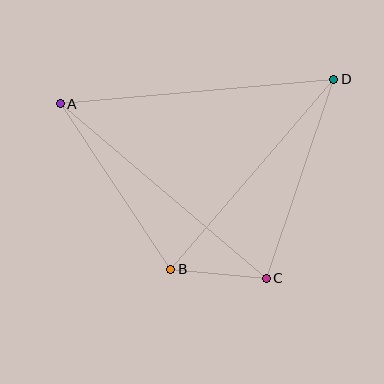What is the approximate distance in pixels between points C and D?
The distance between C and D is approximately 210 pixels.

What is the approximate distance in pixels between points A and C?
The distance between A and C is approximately 270 pixels.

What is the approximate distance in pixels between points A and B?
The distance between A and B is approximately 199 pixels.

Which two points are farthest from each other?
Points A and D are farthest from each other.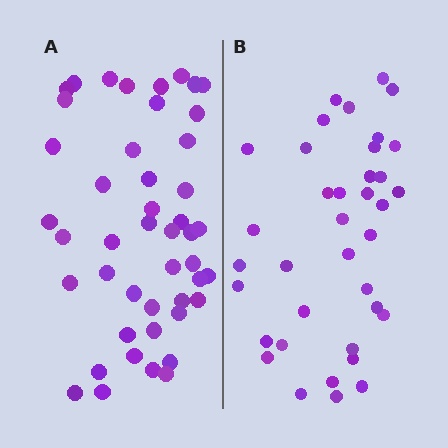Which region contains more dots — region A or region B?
Region A (the left region) has more dots.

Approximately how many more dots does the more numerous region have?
Region A has roughly 8 or so more dots than region B.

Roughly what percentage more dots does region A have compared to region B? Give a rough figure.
About 25% more.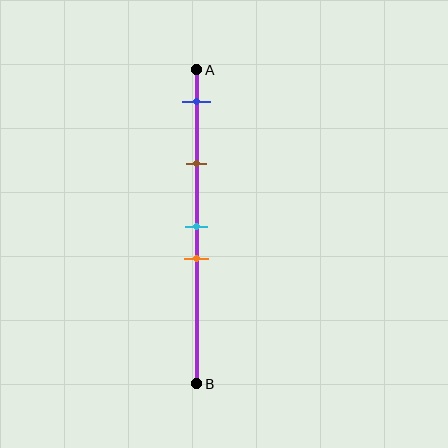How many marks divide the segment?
There are 4 marks dividing the segment.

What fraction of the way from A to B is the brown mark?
The brown mark is approximately 30% (0.3) of the way from A to B.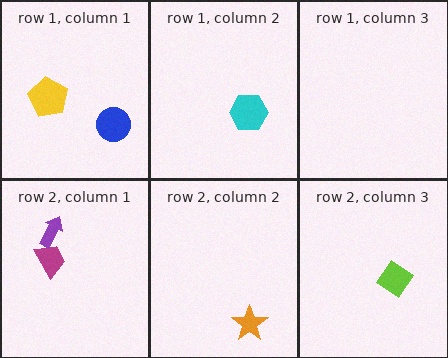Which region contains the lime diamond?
The row 2, column 3 region.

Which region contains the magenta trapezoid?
The row 2, column 1 region.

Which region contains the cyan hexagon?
The row 1, column 2 region.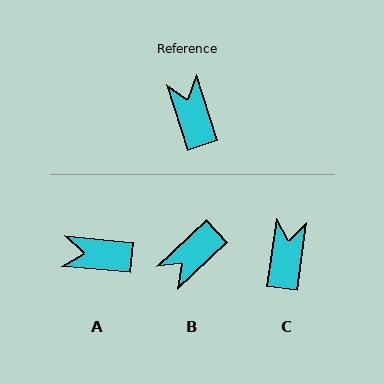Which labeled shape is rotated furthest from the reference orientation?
B, about 115 degrees away.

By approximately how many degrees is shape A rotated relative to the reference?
Approximately 67 degrees counter-clockwise.